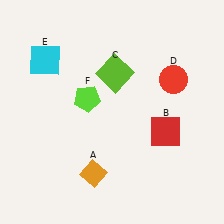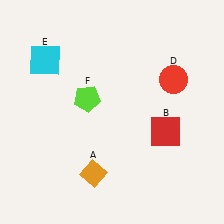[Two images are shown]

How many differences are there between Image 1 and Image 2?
There is 1 difference between the two images.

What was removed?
The lime square (C) was removed in Image 2.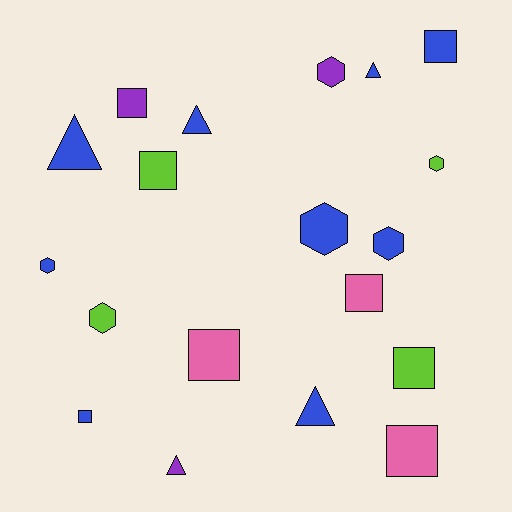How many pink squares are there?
There are 3 pink squares.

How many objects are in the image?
There are 19 objects.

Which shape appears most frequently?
Square, with 8 objects.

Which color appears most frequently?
Blue, with 9 objects.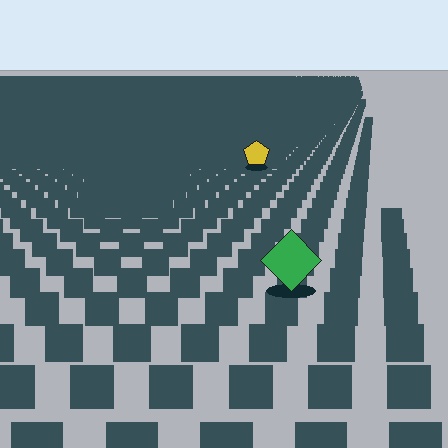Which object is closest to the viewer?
The green diamond is closest. The texture marks near it are larger and more spread out.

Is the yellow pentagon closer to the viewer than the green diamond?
No. The green diamond is closer — you can tell from the texture gradient: the ground texture is coarser near it.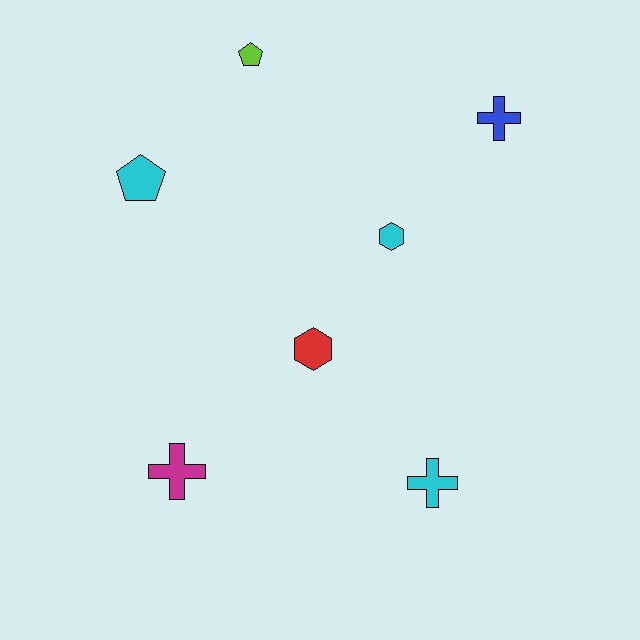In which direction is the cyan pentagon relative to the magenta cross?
The cyan pentagon is above the magenta cross.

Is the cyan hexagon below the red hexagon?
No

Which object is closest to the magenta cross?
The red hexagon is closest to the magenta cross.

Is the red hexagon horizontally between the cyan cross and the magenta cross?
Yes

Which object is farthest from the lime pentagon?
The cyan cross is farthest from the lime pentagon.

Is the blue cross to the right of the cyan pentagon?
Yes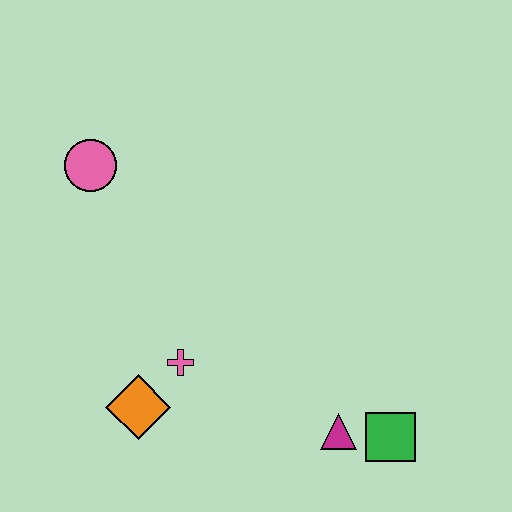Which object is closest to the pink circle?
The pink cross is closest to the pink circle.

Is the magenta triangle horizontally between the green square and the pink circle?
Yes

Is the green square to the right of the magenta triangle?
Yes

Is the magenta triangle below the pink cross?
Yes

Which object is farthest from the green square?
The pink circle is farthest from the green square.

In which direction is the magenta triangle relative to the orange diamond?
The magenta triangle is to the right of the orange diamond.